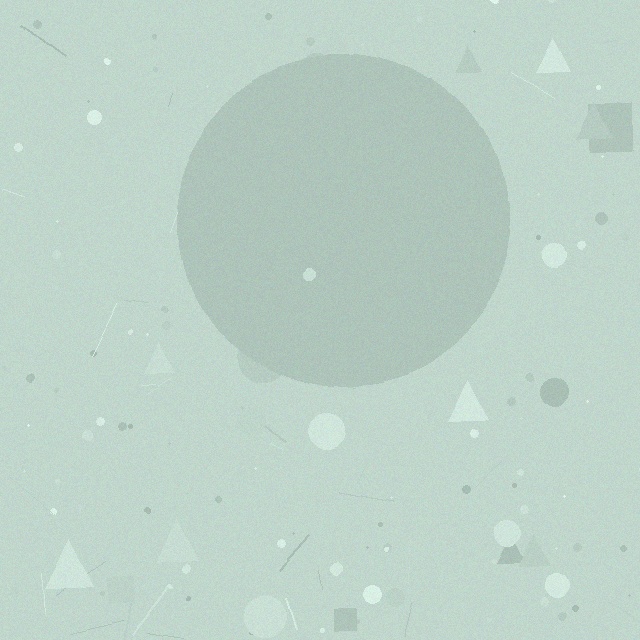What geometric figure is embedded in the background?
A circle is embedded in the background.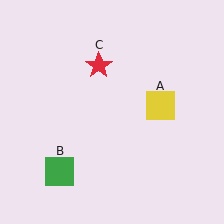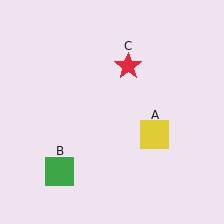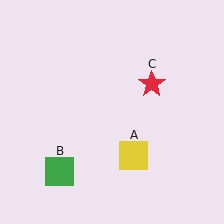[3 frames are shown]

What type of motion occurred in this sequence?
The yellow square (object A), red star (object C) rotated clockwise around the center of the scene.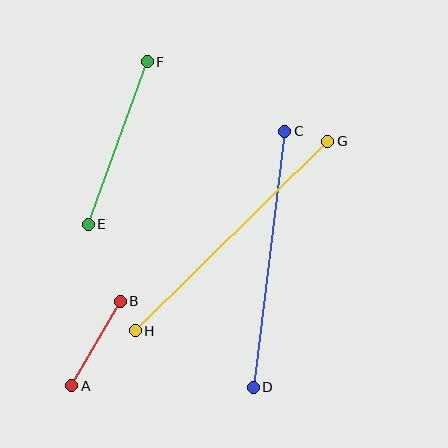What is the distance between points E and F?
The distance is approximately 173 pixels.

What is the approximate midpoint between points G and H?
The midpoint is at approximately (231, 236) pixels.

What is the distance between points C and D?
The distance is approximately 258 pixels.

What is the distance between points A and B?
The distance is approximately 97 pixels.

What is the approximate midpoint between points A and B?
The midpoint is at approximately (96, 343) pixels.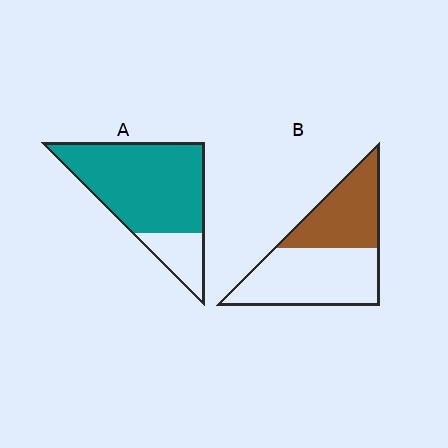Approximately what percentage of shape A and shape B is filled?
A is approximately 80% and B is approximately 40%.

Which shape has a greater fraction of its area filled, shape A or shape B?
Shape A.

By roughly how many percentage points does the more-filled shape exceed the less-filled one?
By roughly 40 percentage points (A over B).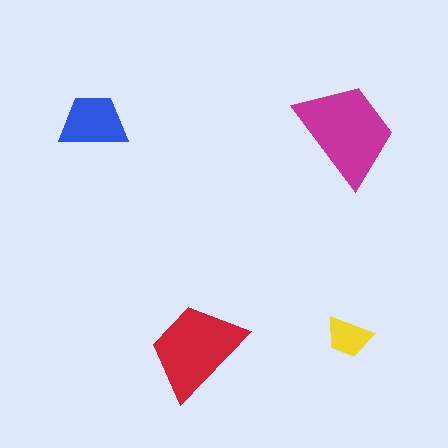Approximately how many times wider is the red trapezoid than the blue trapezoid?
About 1.5 times wider.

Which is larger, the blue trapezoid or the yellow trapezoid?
The blue one.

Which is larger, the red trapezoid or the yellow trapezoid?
The red one.